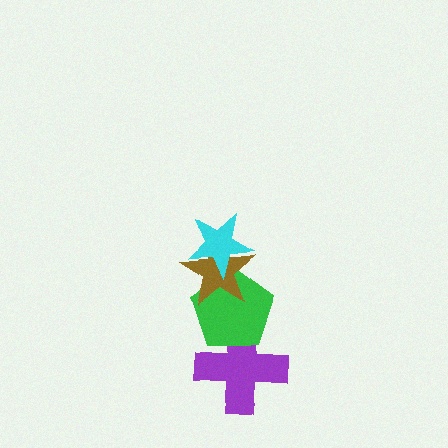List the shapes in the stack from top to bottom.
From top to bottom: the cyan star, the brown star, the green pentagon, the purple cross.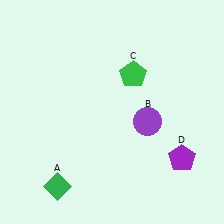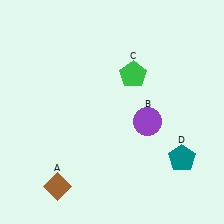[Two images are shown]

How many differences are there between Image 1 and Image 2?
There are 2 differences between the two images.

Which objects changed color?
A changed from green to brown. D changed from purple to teal.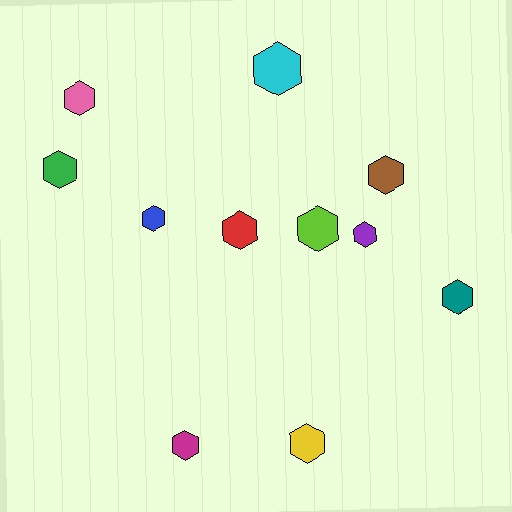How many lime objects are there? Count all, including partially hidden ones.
There is 1 lime object.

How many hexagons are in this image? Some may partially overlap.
There are 11 hexagons.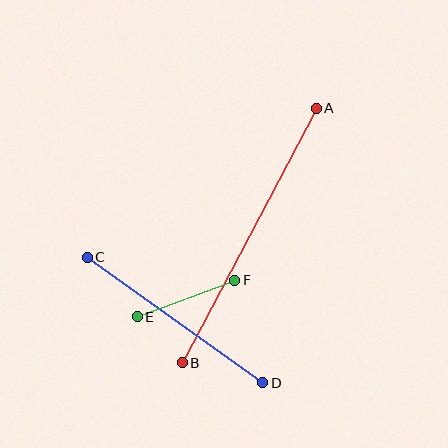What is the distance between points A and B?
The distance is approximately 287 pixels.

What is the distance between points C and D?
The distance is approximately 216 pixels.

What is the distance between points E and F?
The distance is approximately 104 pixels.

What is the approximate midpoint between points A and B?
The midpoint is at approximately (249, 235) pixels.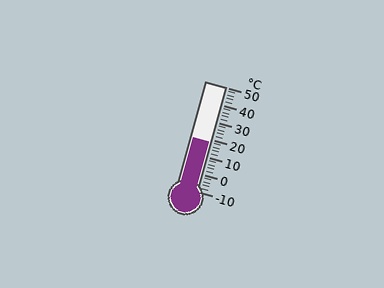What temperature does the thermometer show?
The thermometer shows approximately 18°C.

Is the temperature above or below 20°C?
The temperature is below 20°C.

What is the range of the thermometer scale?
The thermometer scale ranges from -10°C to 50°C.